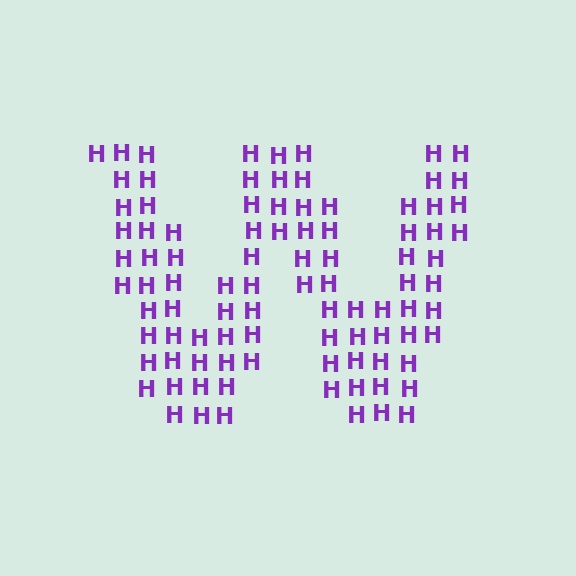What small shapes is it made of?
It is made of small letter H's.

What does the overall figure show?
The overall figure shows the letter W.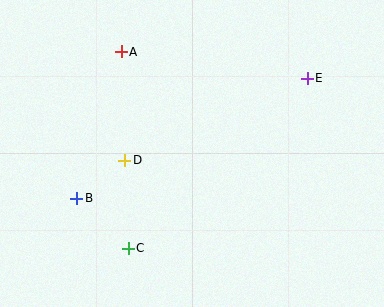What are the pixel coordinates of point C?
Point C is at (128, 248).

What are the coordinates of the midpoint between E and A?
The midpoint between E and A is at (214, 65).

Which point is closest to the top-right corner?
Point E is closest to the top-right corner.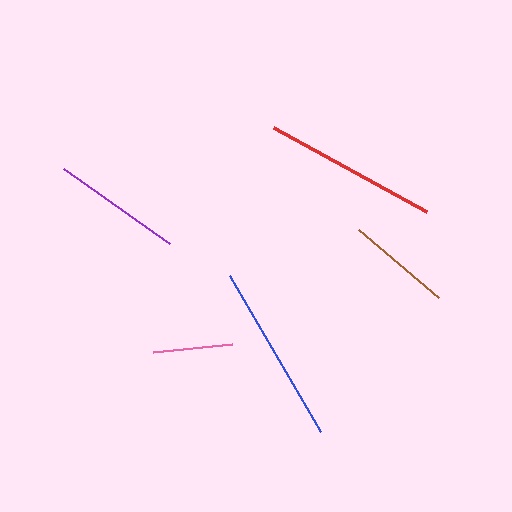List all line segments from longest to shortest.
From longest to shortest: blue, red, purple, brown, pink.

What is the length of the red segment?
The red segment is approximately 175 pixels long.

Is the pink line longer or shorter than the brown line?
The brown line is longer than the pink line.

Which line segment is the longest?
The blue line is the longest at approximately 181 pixels.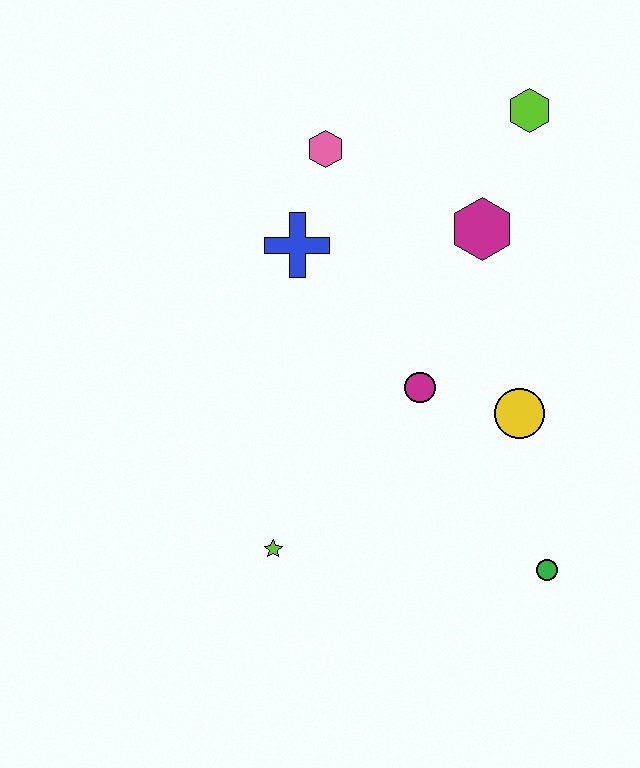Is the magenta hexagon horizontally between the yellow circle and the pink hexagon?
Yes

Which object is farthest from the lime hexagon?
The lime star is farthest from the lime hexagon.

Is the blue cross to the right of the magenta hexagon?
No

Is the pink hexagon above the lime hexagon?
No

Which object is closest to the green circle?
The yellow circle is closest to the green circle.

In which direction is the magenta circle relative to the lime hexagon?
The magenta circle is below the lime hexagon.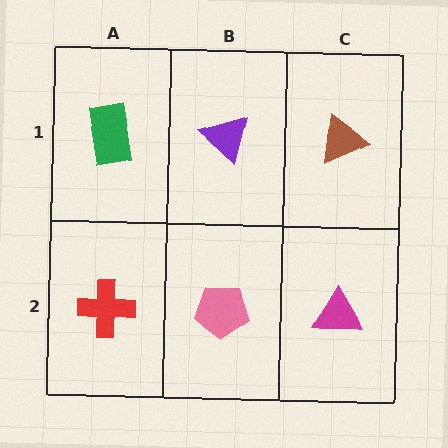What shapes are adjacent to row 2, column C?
A brown triangle (row 1, column C), a pink pentagon (row 2, column B).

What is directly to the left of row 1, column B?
A green rectangle.